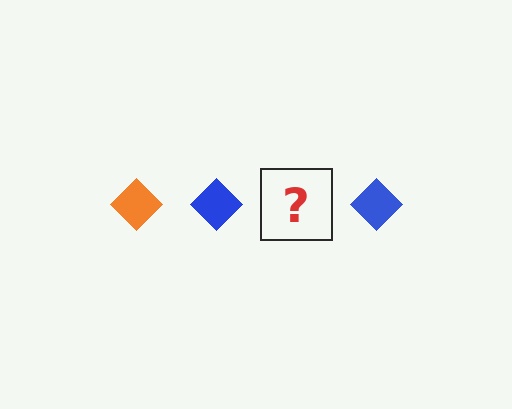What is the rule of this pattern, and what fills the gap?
The rule is that the pattern cycles through orange, blue diamonds. The gap should be filled with an orange diamond.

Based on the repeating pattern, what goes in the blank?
The blank should be an orange diamond.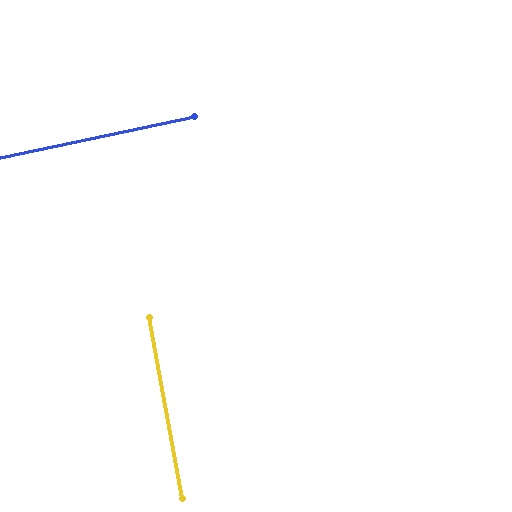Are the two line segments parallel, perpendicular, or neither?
Perpendicular — they meet at approximately 89°.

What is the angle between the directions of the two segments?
Approximately 89 degrees.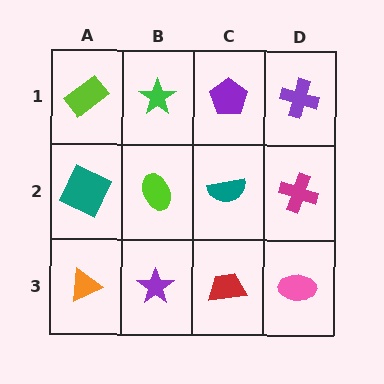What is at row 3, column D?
A pink ellipse.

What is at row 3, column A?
An orange triangle.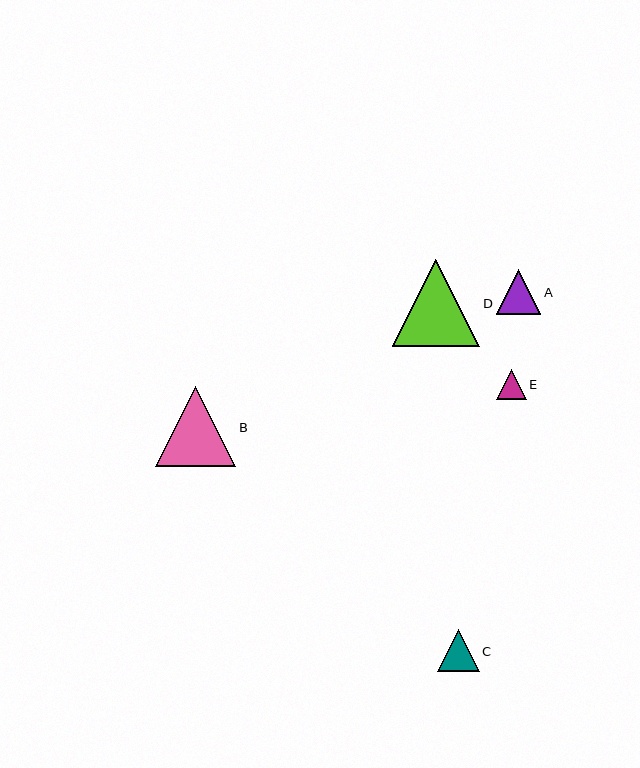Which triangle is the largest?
Triangle D is the largest with a size of approximately 87 pixels.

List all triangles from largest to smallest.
From largest to smallest: D, B, A, C, E.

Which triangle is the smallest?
Triangle E is the smallest with a size of approximately 30 pixels.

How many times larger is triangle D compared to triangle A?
Triangle D is approximately 2.0 times the size of triangle A.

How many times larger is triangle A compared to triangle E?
Triangle A is approximately 1.5 times the size of triangle E.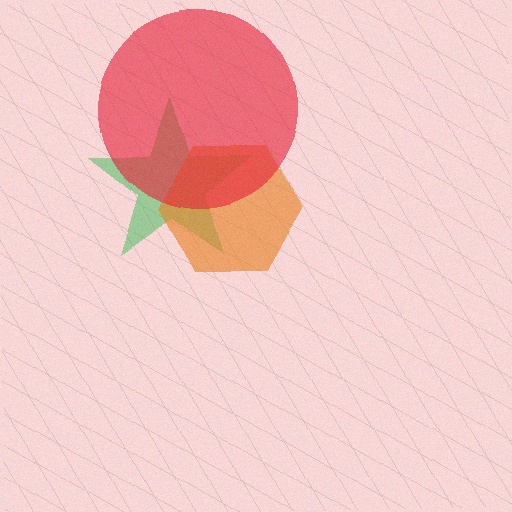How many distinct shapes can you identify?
There are 3 distinct shapes: a green star, an orange hexagon, a red circle.